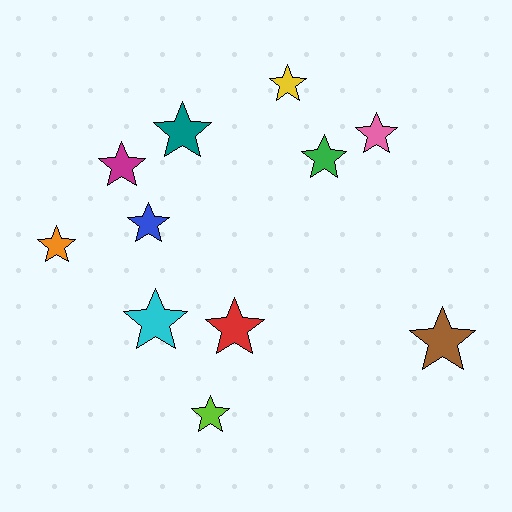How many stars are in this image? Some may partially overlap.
There are 11 stars.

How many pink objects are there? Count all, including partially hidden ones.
There is 1 pink object.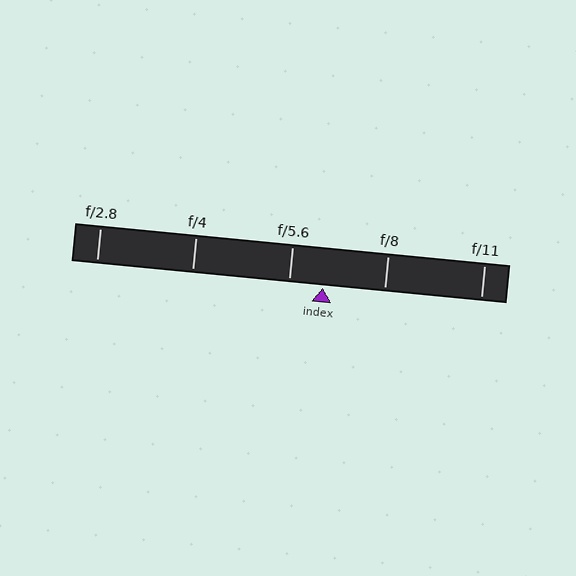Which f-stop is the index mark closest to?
The index mark is closest to f/5.6.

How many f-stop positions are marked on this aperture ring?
There are 5 f-stop positions marked.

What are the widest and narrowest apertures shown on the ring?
The widest aperture shown is f/2.8 and the narrowest is f/11.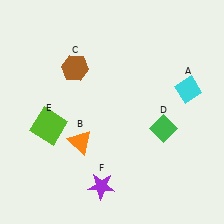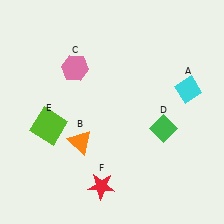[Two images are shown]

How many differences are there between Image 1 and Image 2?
There are 2 differences between the two images.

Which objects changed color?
C changed from brown to pink. F changed from purple to red.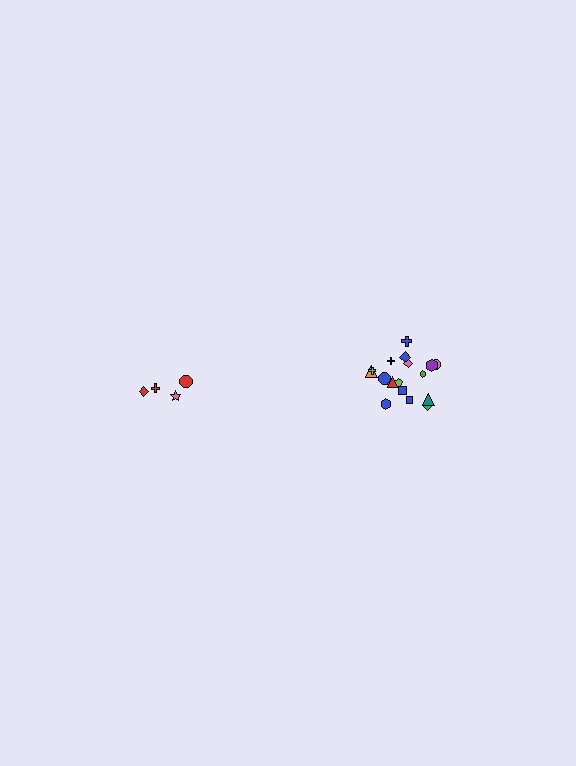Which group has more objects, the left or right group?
The right group.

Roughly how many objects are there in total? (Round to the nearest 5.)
Roughly 20 objects in total.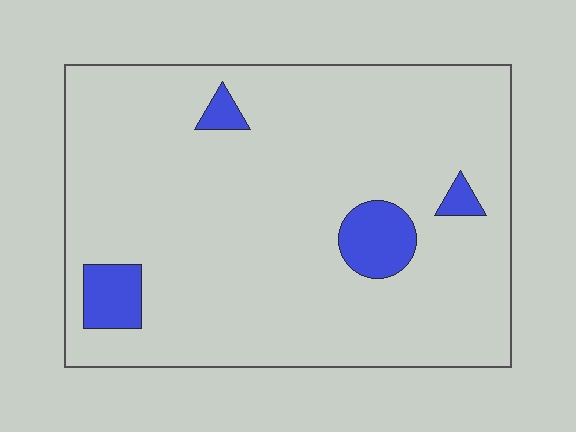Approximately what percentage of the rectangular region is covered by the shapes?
Approximately 10%.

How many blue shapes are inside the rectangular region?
4.